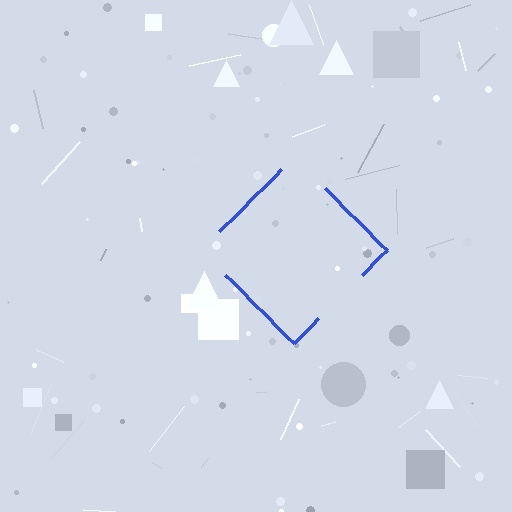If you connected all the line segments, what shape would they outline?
They would outline a diamond.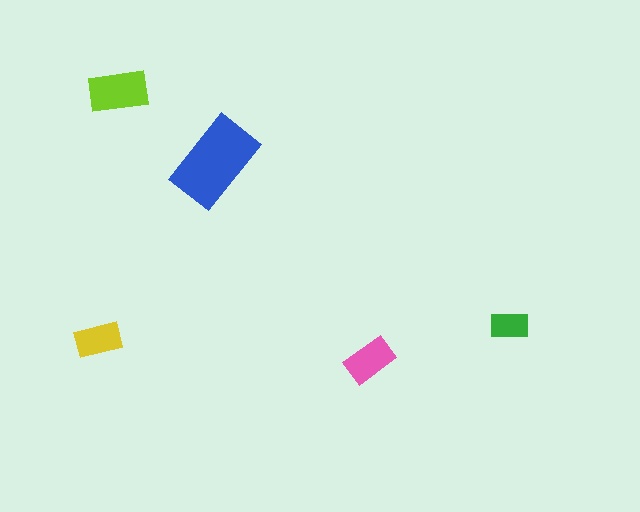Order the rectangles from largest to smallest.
the blue one, the lime one, the pink one, the yellow one, the green one.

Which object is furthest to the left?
The yellow rectangle is leftmost.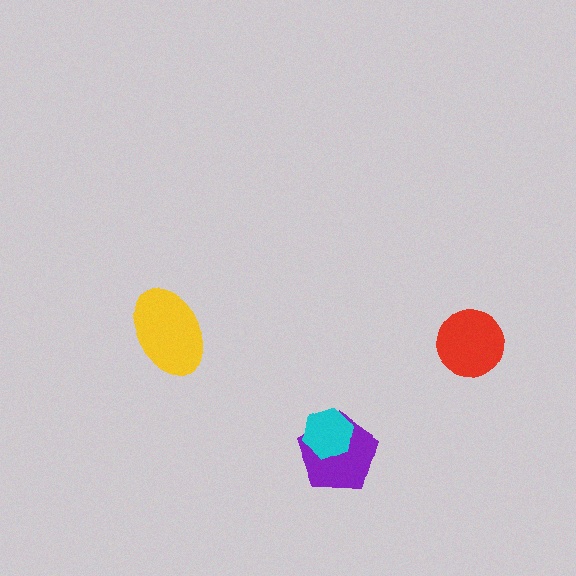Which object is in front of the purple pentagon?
The cyan hexagon is in front of the purple pentagon.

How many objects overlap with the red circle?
0 objects overlap with the red circle.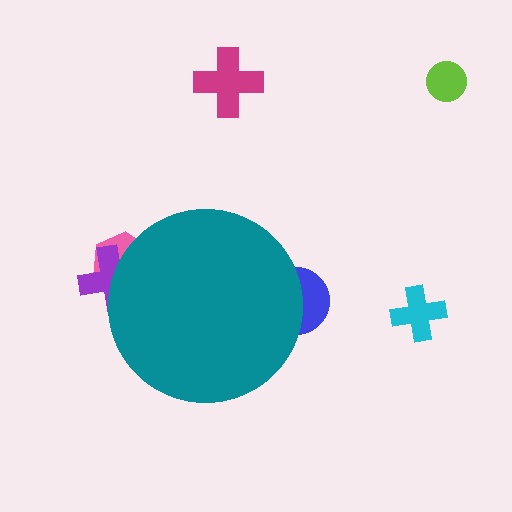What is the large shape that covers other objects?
A teal circle.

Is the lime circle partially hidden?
No, the lime circle is fully visible.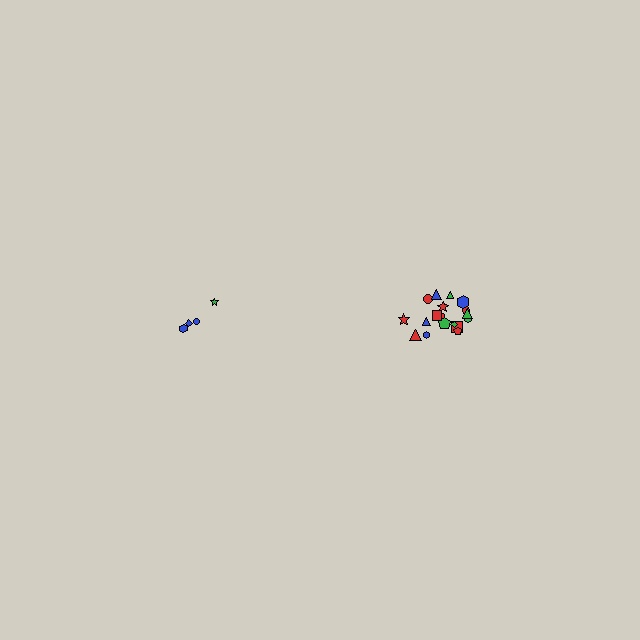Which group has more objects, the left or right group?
The right group.